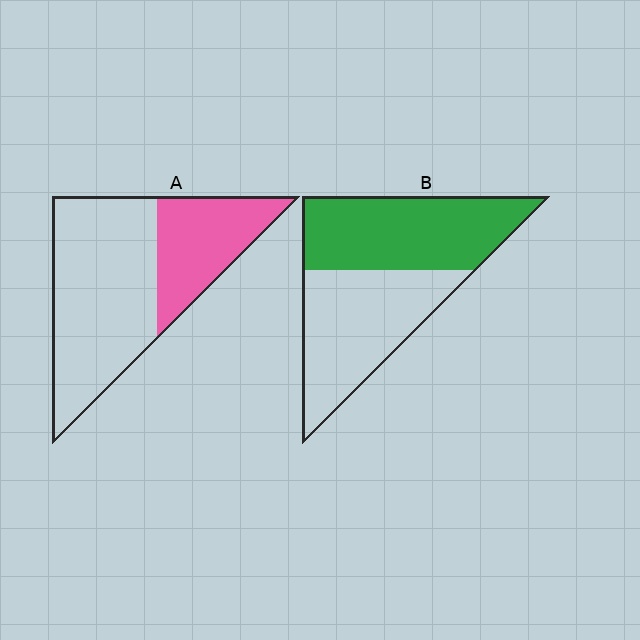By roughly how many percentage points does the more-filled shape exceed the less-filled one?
By roughly 15 percentage points (B over A).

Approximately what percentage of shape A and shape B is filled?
A is approximately 35% and B is approximately 50%.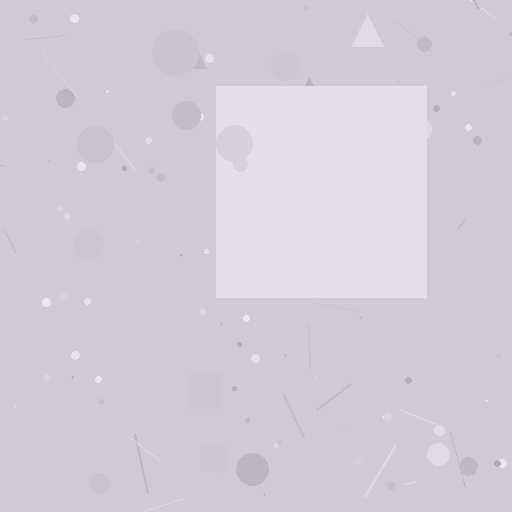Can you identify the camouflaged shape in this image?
The camouflaged shape is a square.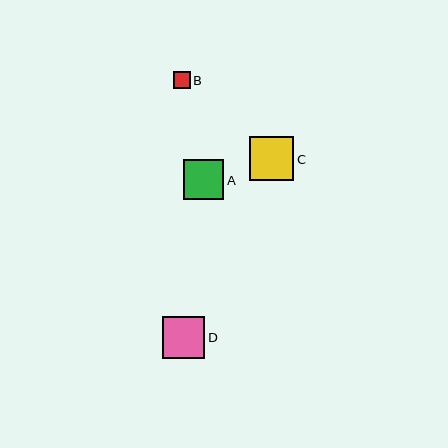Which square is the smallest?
Square B is the smallest with a size of approximately 17 pixels.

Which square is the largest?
Square C is the largest with a size of approximately 44 pixels.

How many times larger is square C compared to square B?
Square C is approximately 2.7 times the size of square B.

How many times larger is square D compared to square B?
Square D is approximately 2.6 times the size of square B.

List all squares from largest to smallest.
From largest to smallest: C, D, A, B.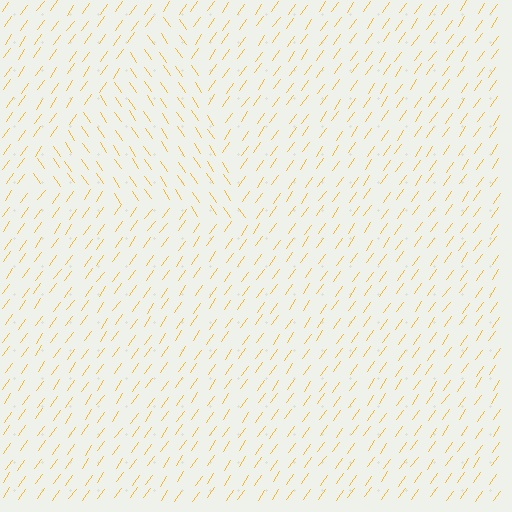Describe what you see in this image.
The image is filled with small yellow line segments. A triangle region in the image has lines oriented differently from the surrounding lines, creating a visible texture boundary.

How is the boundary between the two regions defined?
The boundary is defined purely by a change in line orientation (approximately 69 degrees difference). All lines are the same color and thickness.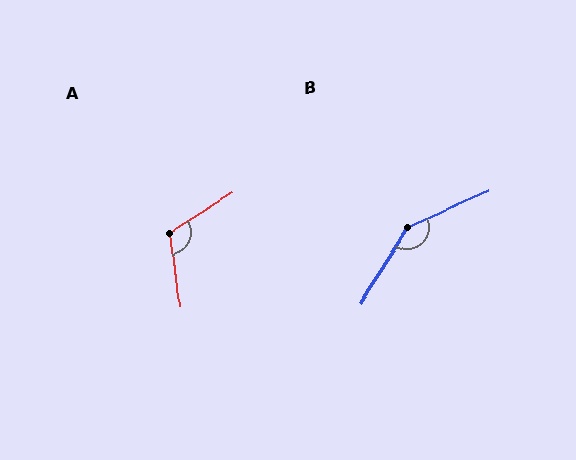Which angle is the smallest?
A, at approximately 115 degrees.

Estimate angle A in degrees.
Approximately 115 degrees.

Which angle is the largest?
B, at approximately 146 degrees.